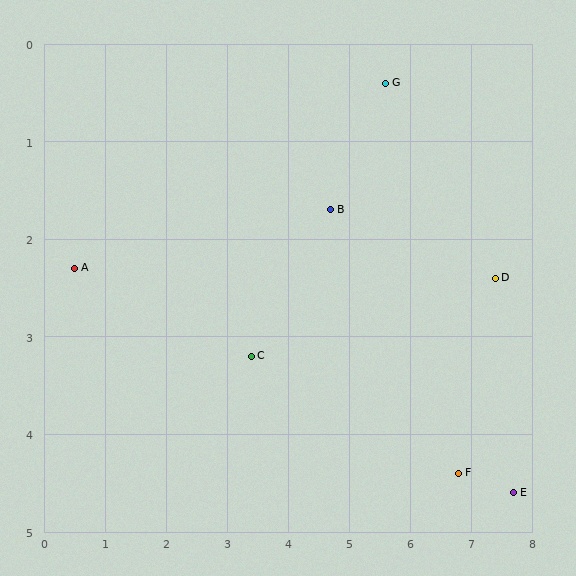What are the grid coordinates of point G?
Point G is at approximately (5.6, 0.4).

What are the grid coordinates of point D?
Point D is at approximately (7.4, 2.4).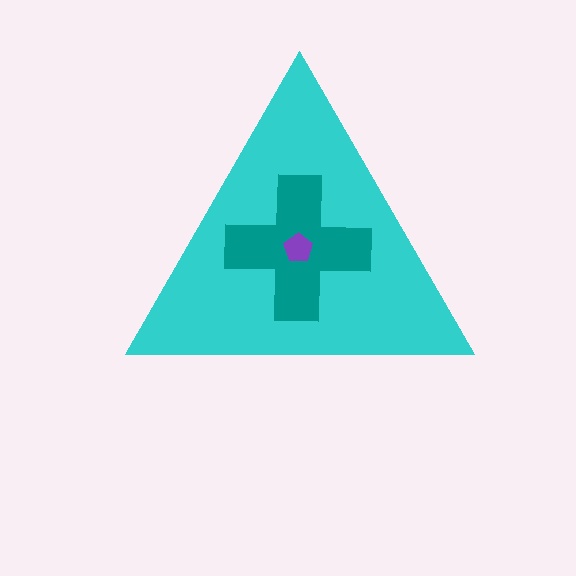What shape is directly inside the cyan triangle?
The teal cross.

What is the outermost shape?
The cyan triangle.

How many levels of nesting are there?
3.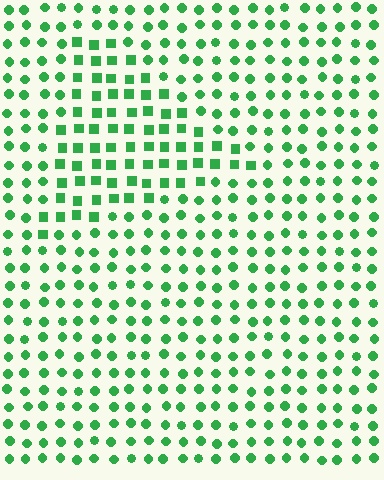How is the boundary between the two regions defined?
The boundary is defined by a change in element shape: squares inside vs. circles outside. All elements share the same color and spacing.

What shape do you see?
I see a triangle.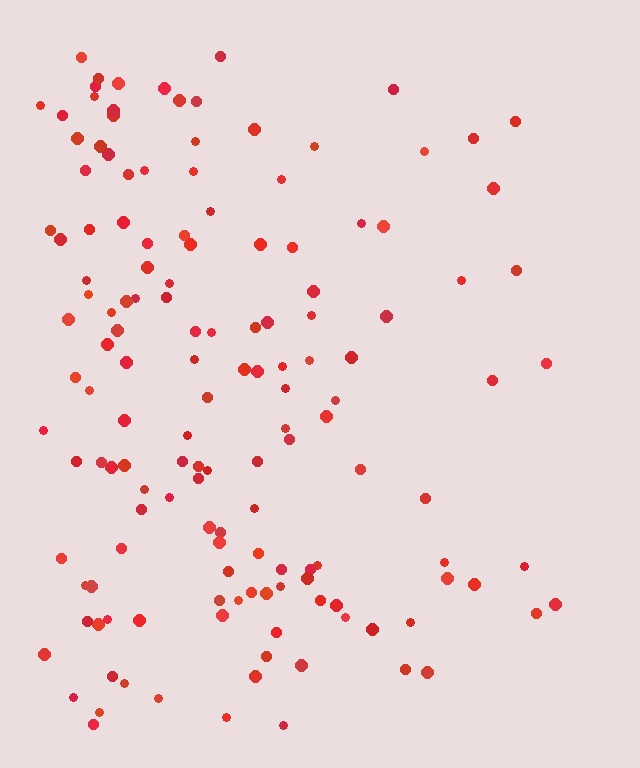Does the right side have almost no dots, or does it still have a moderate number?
Still a moderate number, just noticeably fewer than the left.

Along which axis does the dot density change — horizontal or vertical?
Horizontal.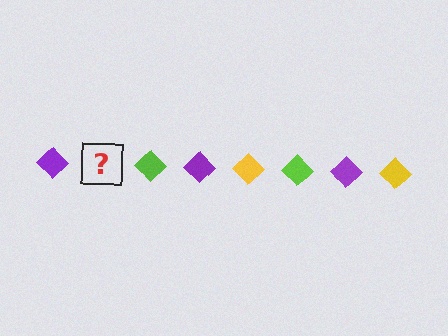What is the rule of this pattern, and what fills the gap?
The rule is that the pattern cycles through purple, yellow, lime diamonds. The gap should be filled with a yellow diamond.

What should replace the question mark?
The question mark should be replaced with a yellow diamond.